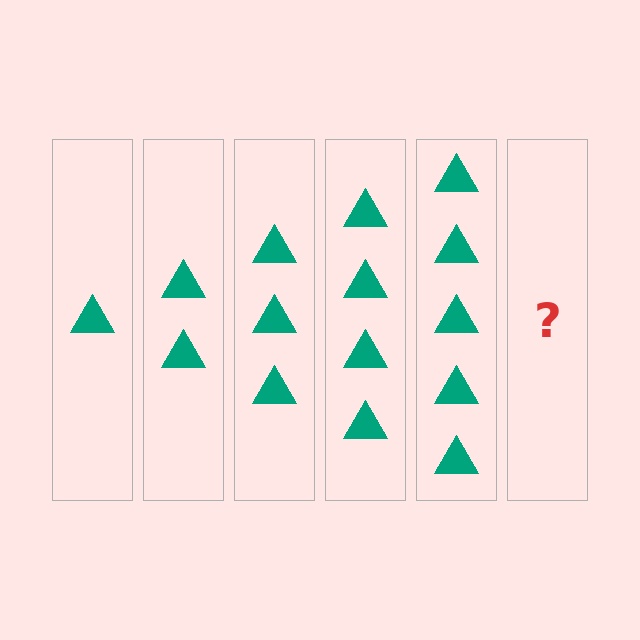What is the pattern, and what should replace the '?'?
The pattern is that each step adds one more triangle. The '?' should be 6 triangles.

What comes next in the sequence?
The next element should be 6 triangles.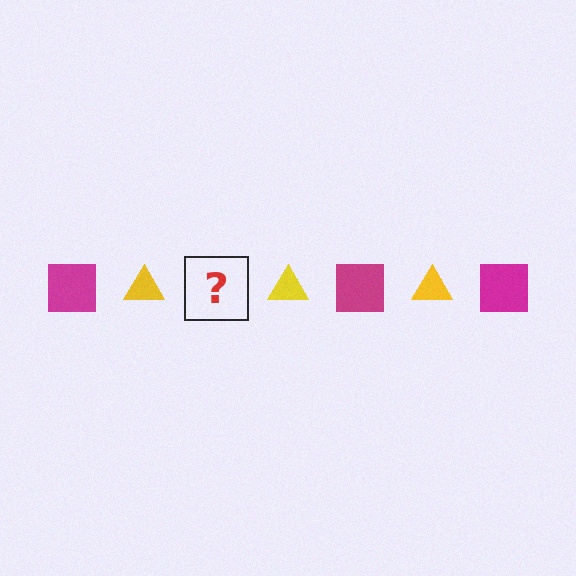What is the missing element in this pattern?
The missing element is a magenta square.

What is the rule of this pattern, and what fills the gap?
The rule is that the pattern alternates between magenta square and yellow triangle. The gap should be filled with a magenta square.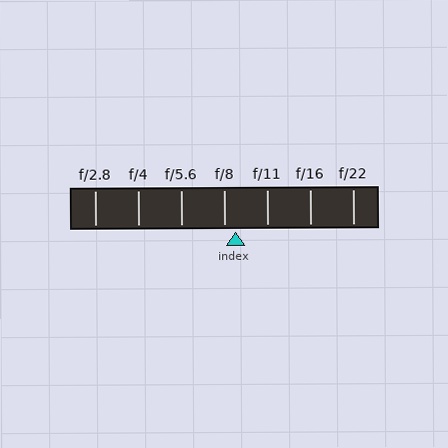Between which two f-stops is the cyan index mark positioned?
The index mark is between f/8 and f/11.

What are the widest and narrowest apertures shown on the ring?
The widest aperture shown is f/2.8 and the narrowest is f/22.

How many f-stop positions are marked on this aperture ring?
There are 7 f-stop positions marked.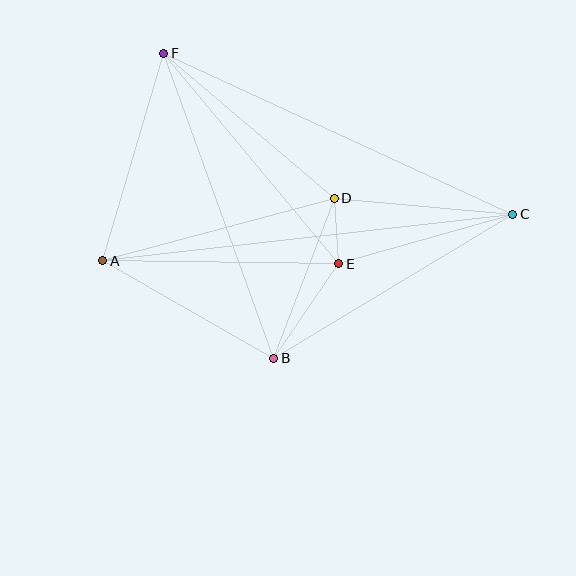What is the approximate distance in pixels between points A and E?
The distance between A and E is approximately 236 pixels.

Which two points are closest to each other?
Points D and E are closest to each other.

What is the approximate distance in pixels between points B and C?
The distance between B and C is approximately 279 pixels.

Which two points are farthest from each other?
Points A and C are farthest from each other.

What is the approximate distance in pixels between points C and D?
The distance between C and D is approximately 179 pixels.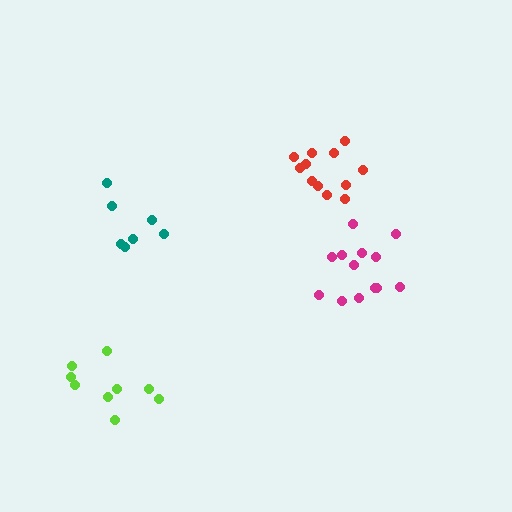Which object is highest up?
The red cluster is topmost.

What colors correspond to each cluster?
The clusters are colored: magenta, red, lime, teal.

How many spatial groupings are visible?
There are 4 spatial groupings.